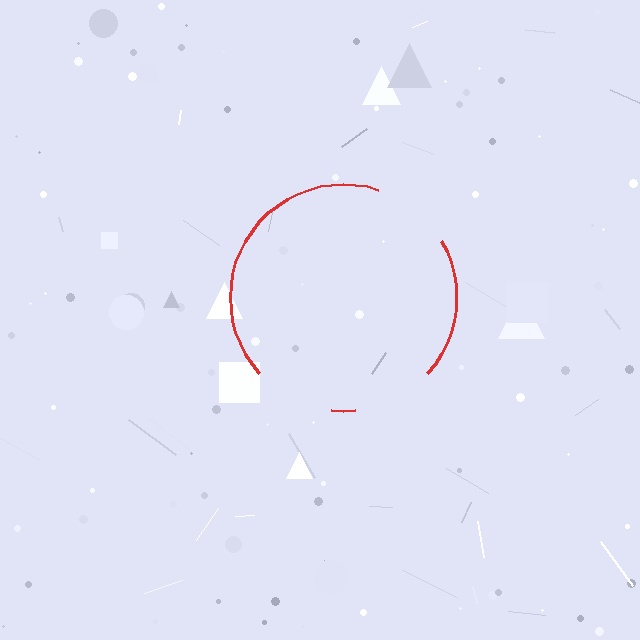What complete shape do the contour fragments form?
The contour fragments form a circle.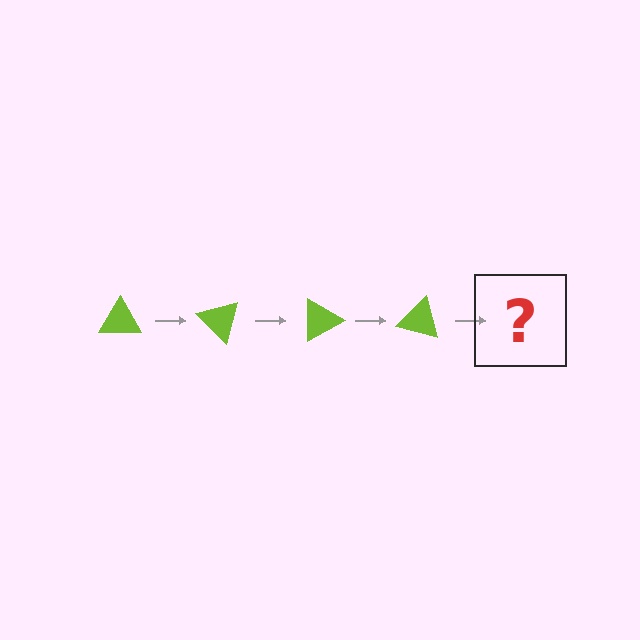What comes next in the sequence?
The next element should be a lime triangle rotated 180 degrees.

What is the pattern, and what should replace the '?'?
The pattern is that the triangle rotates 45 degrees each step. The '?' should be a lime triangle rotated 180 degrees.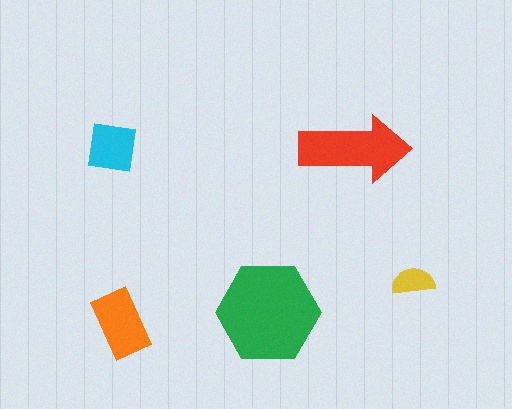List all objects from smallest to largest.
The yellow semicircle, the cyan square, the orange rectangle, the red arrow, the green hexagon.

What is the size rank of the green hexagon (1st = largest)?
1st.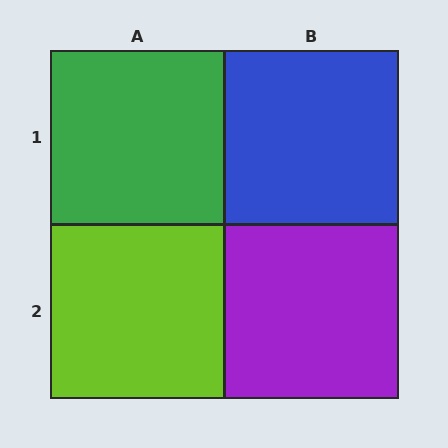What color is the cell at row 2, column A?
Lime.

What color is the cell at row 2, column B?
Purple.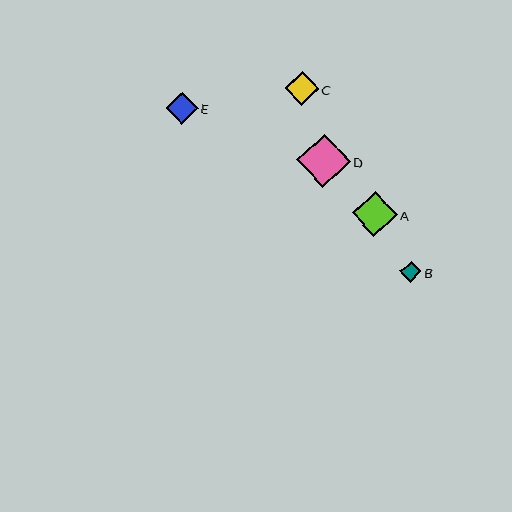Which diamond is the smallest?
Diamond B is the smallest with a size of approximately 21 pixels.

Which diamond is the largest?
Diamond D is the largest with a size of approximately 53 pixels.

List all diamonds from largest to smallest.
From largest to smallest: D, A, C, E, B.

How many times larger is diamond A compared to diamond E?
Diamond A is approximately 1.4 times the size of diamond E.